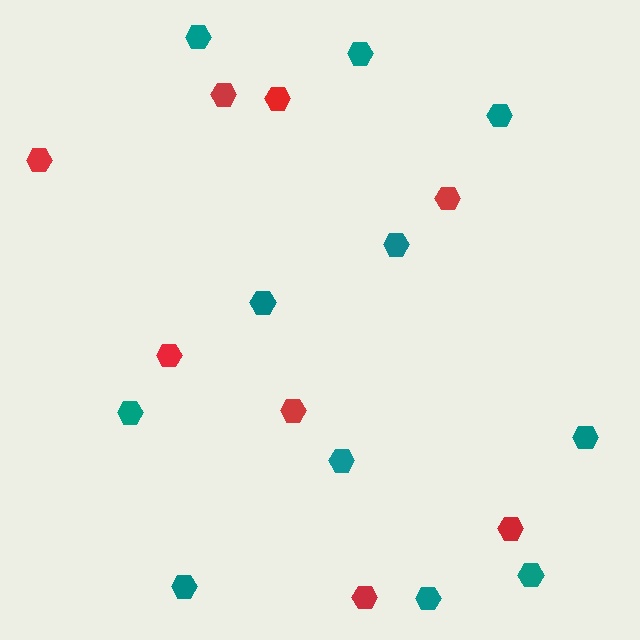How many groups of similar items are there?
There are 2 groups: one group of teal hexagons (11) and one group of red hexagons (8).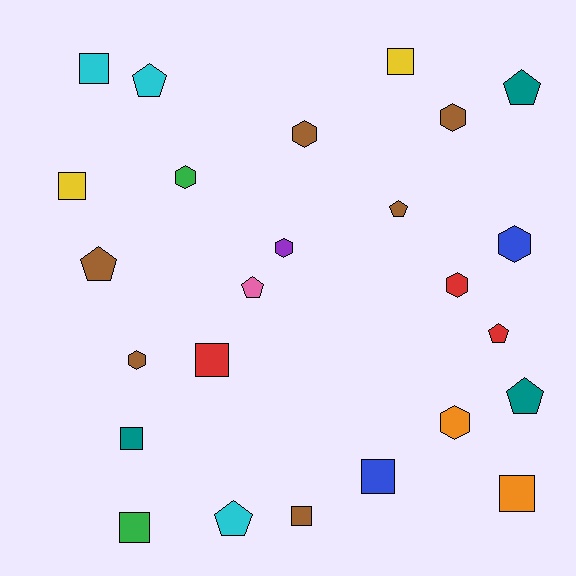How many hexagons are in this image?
There are 8 hexagons.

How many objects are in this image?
There are 25 objects.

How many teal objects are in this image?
There are 3 teal objects.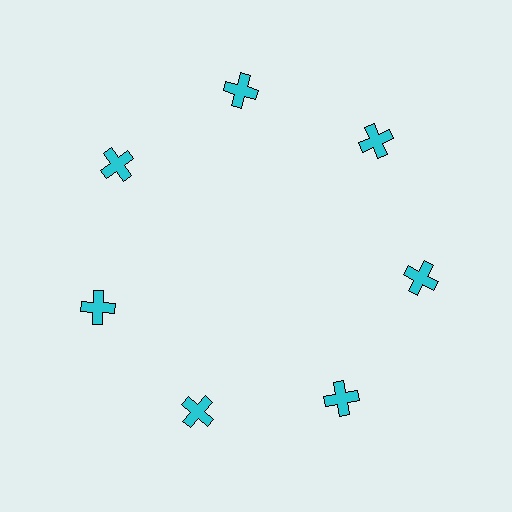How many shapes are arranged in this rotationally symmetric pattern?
There are 7 shapes, arranged in 7 groups of 1.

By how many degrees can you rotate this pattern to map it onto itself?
The pattern maps onto itself every 51 degrees of rotation.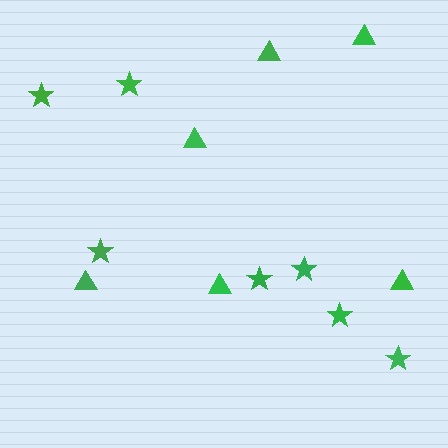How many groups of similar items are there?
There are 2 groups: one group of stars (7) and one group of triangles (6).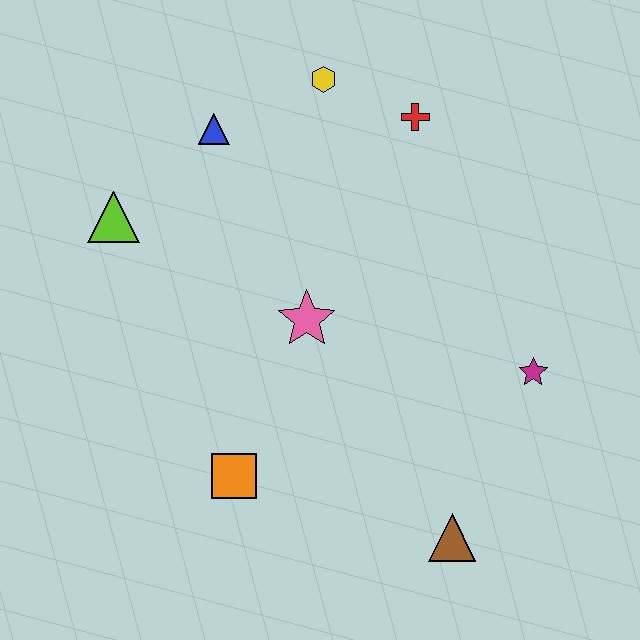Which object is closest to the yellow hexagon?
The red cross is closest to the yellow hexagon.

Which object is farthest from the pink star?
The brown triangle is farthest from the pink star.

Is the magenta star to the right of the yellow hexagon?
Yes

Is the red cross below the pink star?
No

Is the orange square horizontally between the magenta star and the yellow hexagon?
No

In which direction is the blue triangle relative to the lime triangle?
The blue triangle is to the right of the lime triangle.